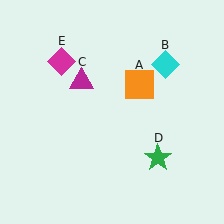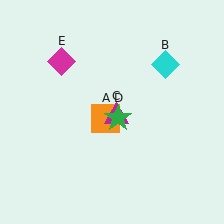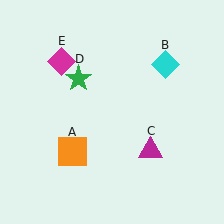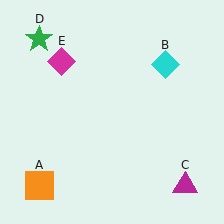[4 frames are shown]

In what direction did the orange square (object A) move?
The orange square (object A) moved down and to the left.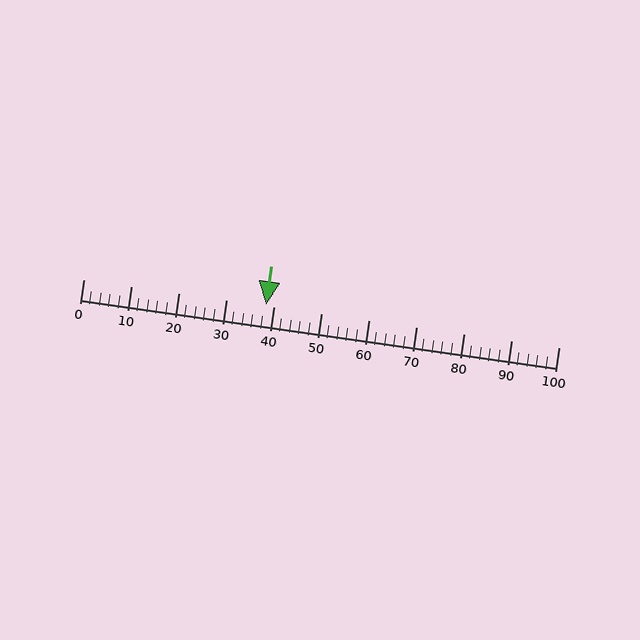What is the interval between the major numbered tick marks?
The major tick marks are spaced 10 units apart.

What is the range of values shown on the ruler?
The ruler shows values from 0 to 100.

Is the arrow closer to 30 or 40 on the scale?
The arrow is closer to 40.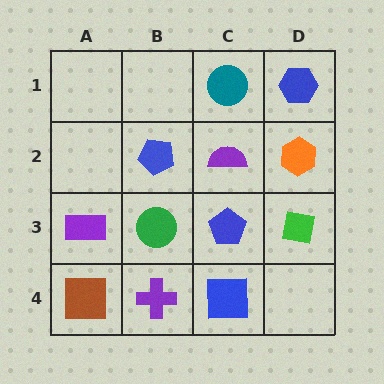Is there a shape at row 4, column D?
No, that cell is empty.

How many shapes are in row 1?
2 shapes.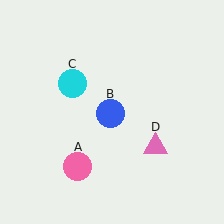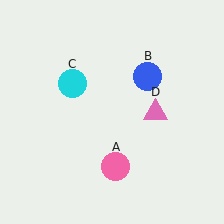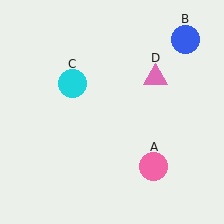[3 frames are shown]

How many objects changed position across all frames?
3 objects changed position: pink circle (object A), blue circle (object B), pink triangle (object D).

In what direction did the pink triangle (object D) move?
The pink triangle (object D) moved up.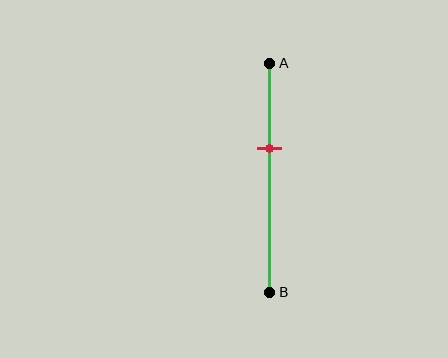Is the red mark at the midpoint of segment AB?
No, the mark is at about 35% from A, not at the 50% midpoint.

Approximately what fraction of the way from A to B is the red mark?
The red mark is approximately 35% of the way from A to B.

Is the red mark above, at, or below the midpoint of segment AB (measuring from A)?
The red mark is above the midpoint of segment AB.